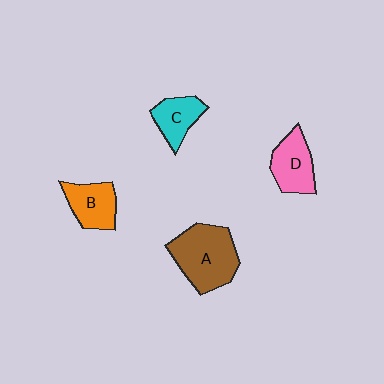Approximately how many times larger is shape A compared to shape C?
Approximately 1.9 times.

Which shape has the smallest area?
Shape C (cyan).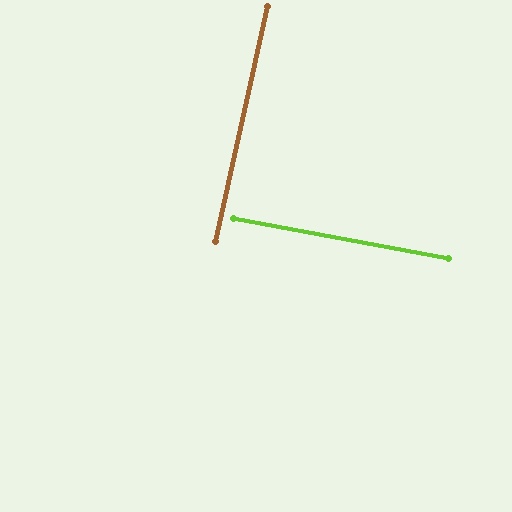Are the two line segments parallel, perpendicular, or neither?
Perpendicular — they meet at approximately 88°.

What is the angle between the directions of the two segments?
Approximately 88 degrees.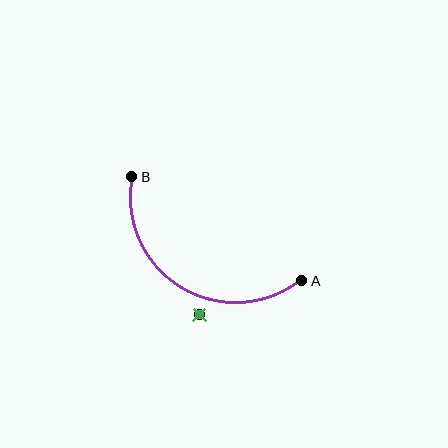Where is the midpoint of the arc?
The arc midpoint is the point on the curve farthest from the straight line joining A and B. It sits below that line.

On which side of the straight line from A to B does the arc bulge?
The arc bulges below the straight line connecting A and B.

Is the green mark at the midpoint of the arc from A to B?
No — the green mark does not lie on the arc at all. It sits slightly outside the curve.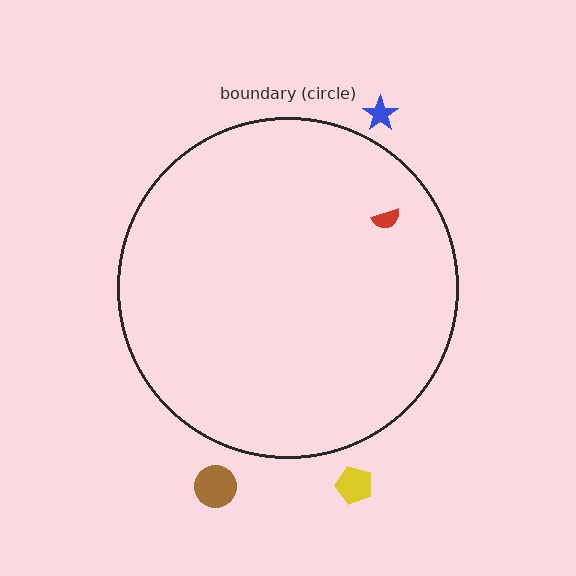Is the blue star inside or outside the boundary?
Outside.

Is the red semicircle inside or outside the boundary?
Inside.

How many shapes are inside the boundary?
1 inside, 3 outside.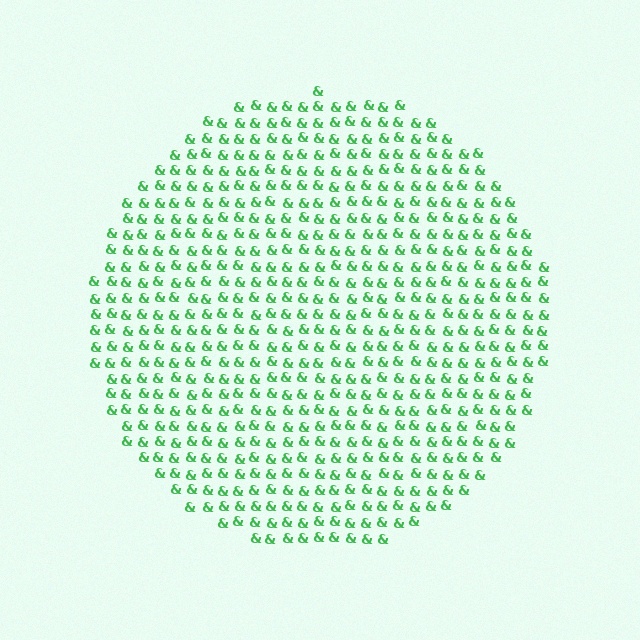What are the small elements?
The small elements are ampersands.